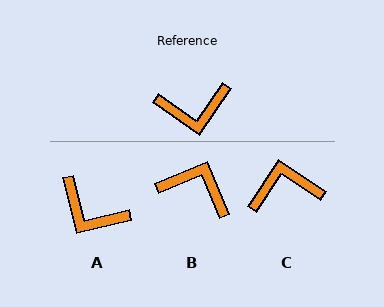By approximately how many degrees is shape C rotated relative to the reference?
Approximately 179 degrees clockwise.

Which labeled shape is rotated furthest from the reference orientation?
C, about 179 degrees away.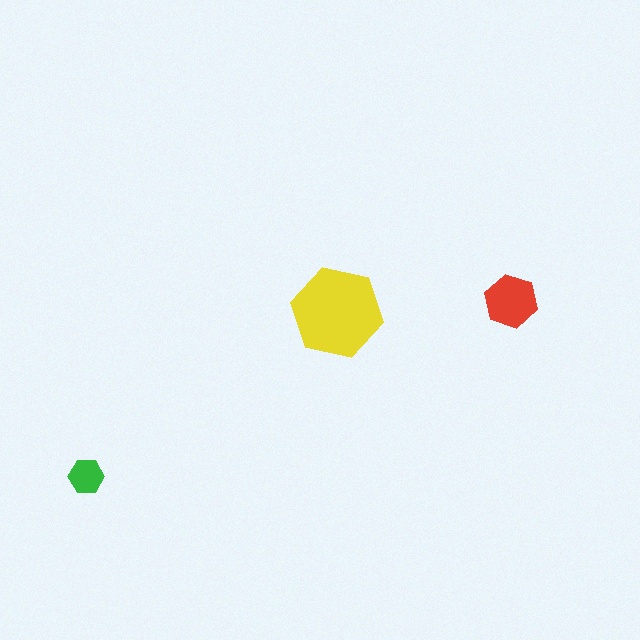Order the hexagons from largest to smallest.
the yellow one, the red one, the green one.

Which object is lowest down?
The green hexagon is bottommost.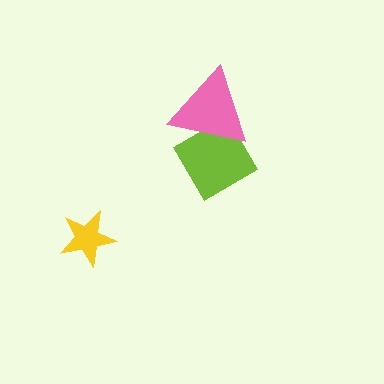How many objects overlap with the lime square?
1 object overlaps with the lime square.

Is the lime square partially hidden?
Yes, it is partially covered by another shape.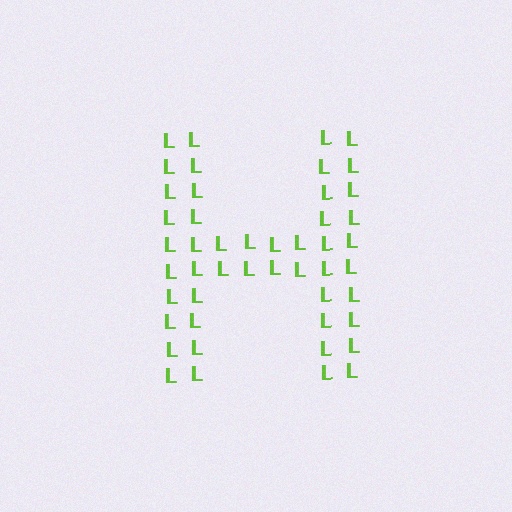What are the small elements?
The small elements are letter L's.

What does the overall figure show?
The overall figure shows the letter H.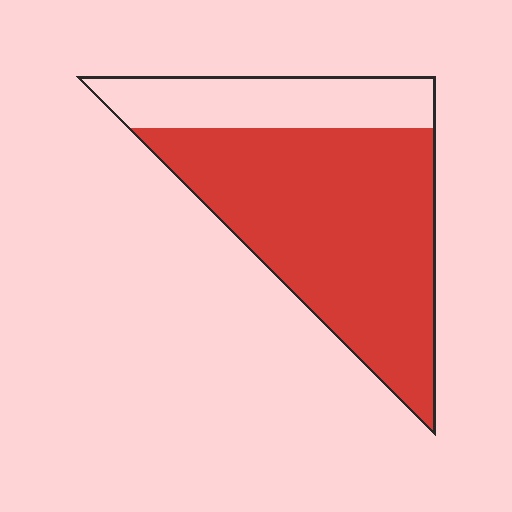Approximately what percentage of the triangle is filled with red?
Approximately 75%.